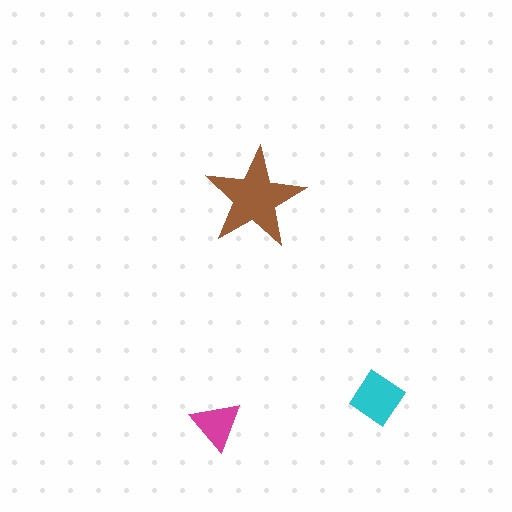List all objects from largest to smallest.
The brown star, the cyan diamond, the magenta triangle.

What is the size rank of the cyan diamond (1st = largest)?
2nd.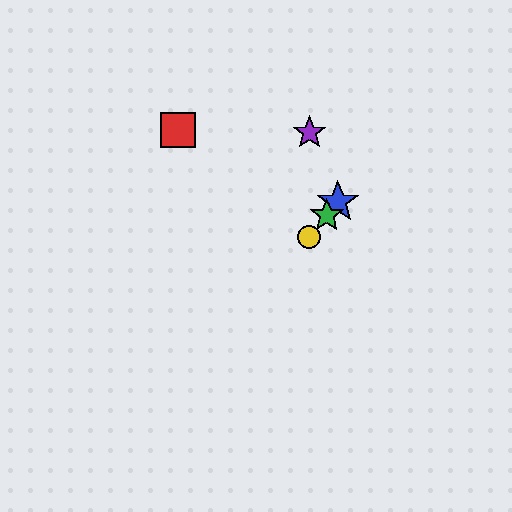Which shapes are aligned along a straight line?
The blue star, the green star, the yellow circle are aligned along a straight line.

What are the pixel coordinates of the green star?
The green star is at (327, 215).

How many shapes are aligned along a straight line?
3 shapes (the blue star, the green star, the yellow circle) are aligned along a straight line.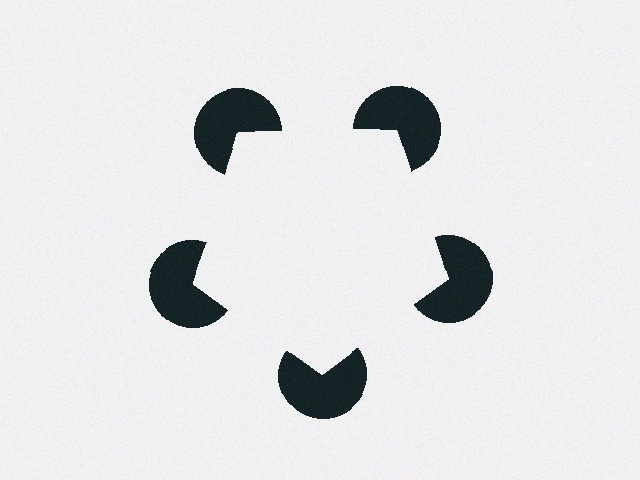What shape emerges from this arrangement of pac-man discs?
An illusory pentagon — its edges are inferred from the aligned wedge cuts in the pac-man discs, not physically drawn.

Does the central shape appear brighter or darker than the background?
It typically appears slightly brighter than the background, even though no actual brightness change is drawn.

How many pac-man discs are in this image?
There are 5 — one at each vertex of the illusory pentagon.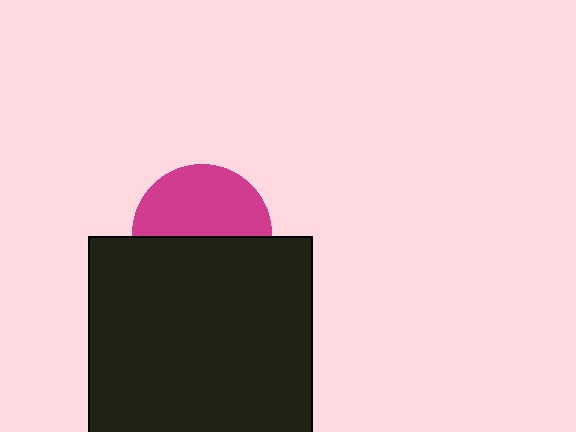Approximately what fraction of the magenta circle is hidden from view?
Roughly 49% of the magenta circle is hidden behind the black rectangle.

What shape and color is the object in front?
The object in front is a black rectangle.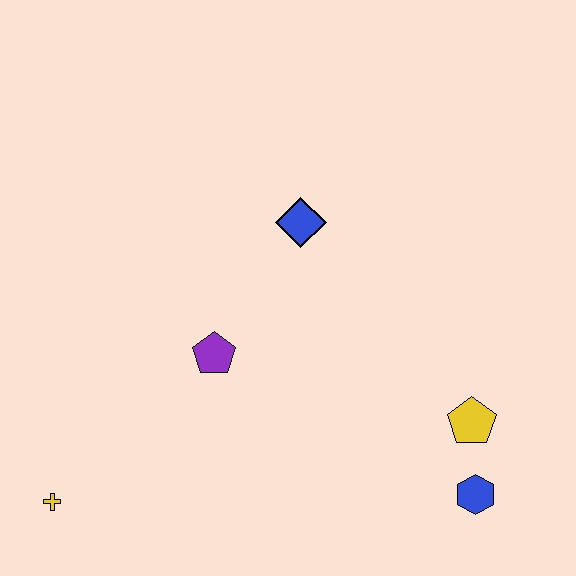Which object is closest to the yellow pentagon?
The blue hexagon is closest to the yellow pentagon.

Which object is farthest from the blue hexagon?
The yellow cross is farthest from the blue hexagon.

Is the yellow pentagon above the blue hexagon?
Yes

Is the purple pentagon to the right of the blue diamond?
No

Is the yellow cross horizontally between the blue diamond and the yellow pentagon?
No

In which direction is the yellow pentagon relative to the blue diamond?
The yellow pentagon is below the blue diamond.